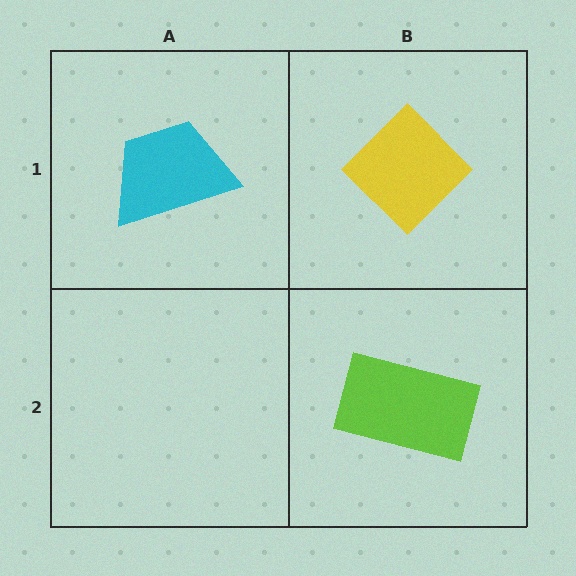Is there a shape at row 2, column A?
No, that cell is empty.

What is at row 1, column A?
A cyan trapezoid.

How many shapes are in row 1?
2 shapes.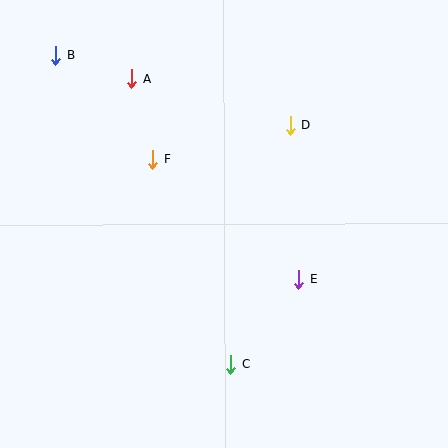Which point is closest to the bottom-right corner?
Point E is closest to the bottom-right corner.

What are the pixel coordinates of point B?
Point B is at (56, 55).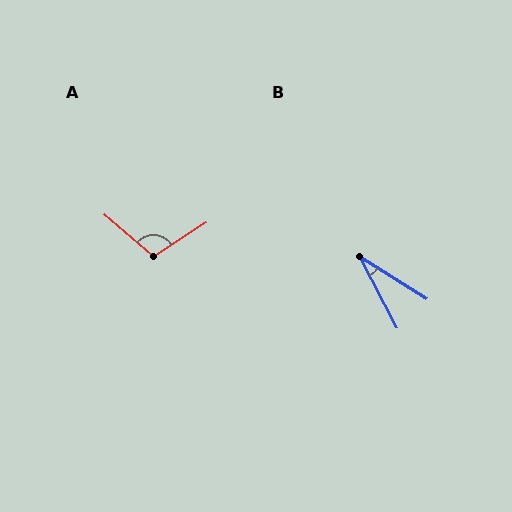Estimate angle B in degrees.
Approximately 30 degrees.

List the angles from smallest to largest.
B (30°), A (107°).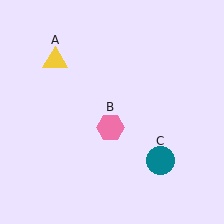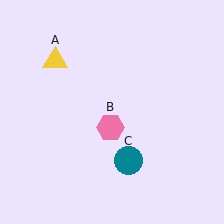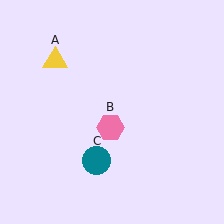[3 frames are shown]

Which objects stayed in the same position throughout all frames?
Yellow triangle (object A) and pink hexagon (object B) remained stationary.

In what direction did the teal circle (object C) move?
The teal circle (object C) moved left.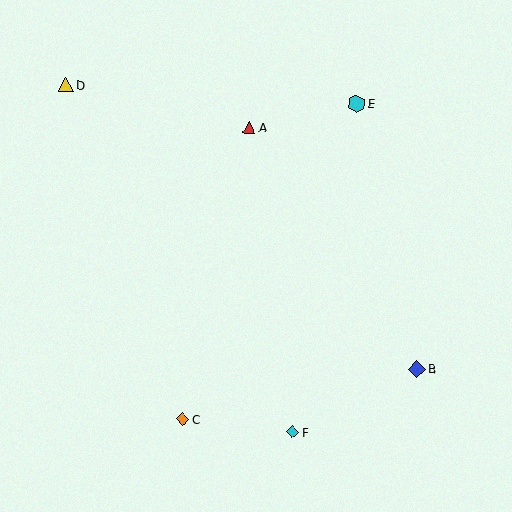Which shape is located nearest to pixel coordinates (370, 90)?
The cyan hexagon (labeled E) at (356, 103) is nearest to that location.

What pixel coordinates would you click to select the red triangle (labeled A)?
Click at (249, 127) to select the red triangle A.